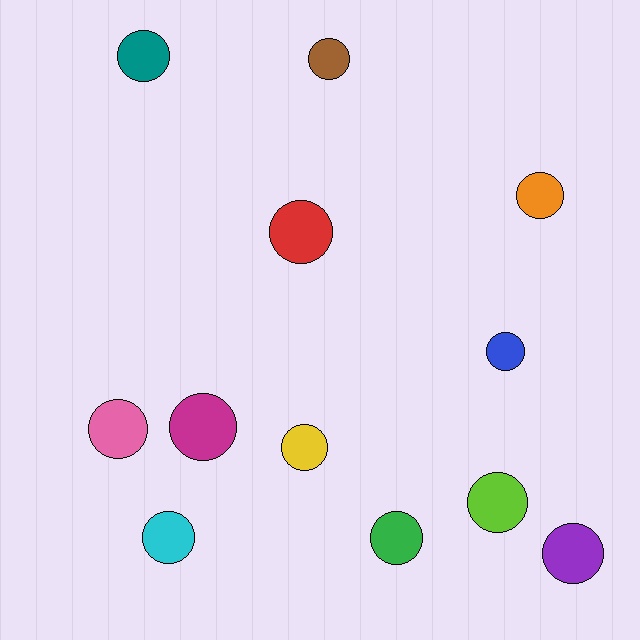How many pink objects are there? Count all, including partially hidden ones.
There is 1 pink object.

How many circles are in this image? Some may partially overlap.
There are 12 circles.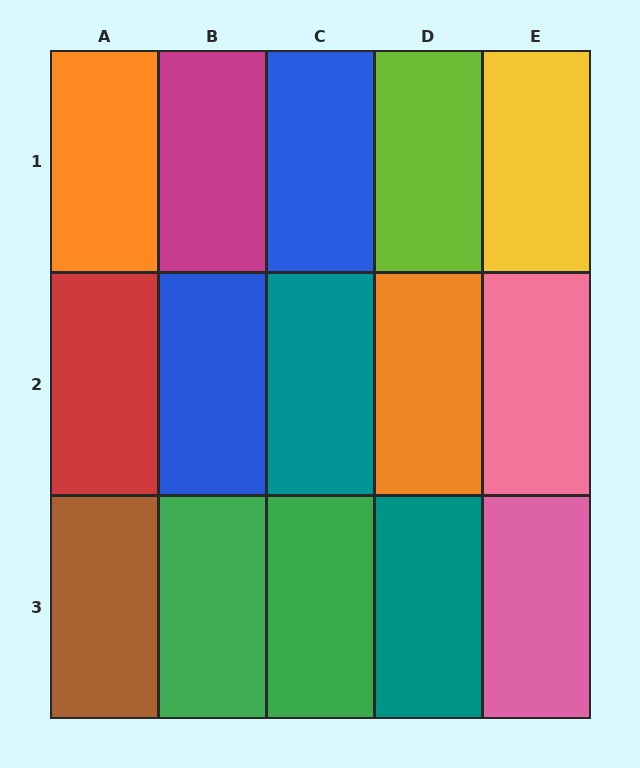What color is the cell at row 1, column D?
Lime.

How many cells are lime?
1 cell is lime.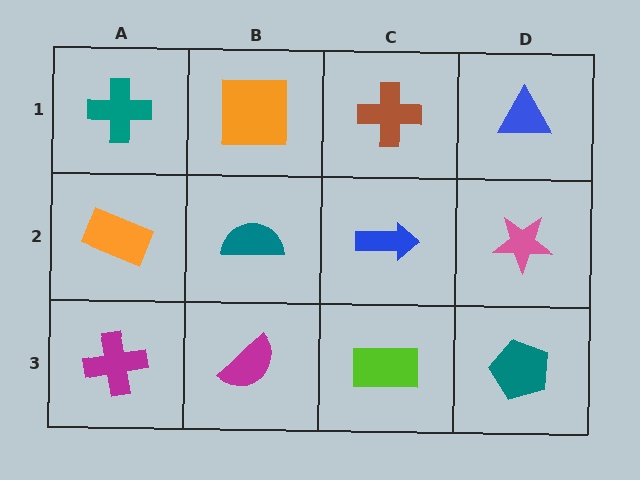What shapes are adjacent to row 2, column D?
A blue triangle (row 1, column D), a teal pentagon (row 3, column D), a blue arrow (row 2, column C).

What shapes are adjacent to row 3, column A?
An orange rectangle (row 2, column A), a magenta semicircle (row 3, column B).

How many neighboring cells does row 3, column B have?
3.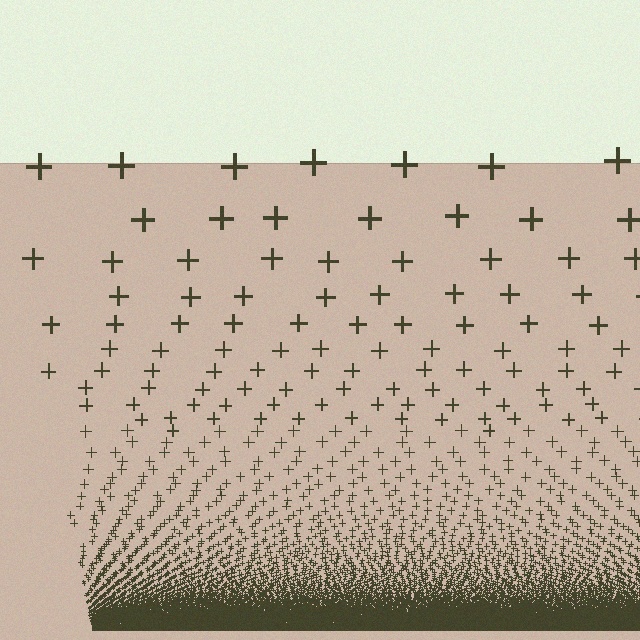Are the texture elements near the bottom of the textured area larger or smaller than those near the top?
Smaller. The gradient is inverted — elements near the bottom are smaller and denser.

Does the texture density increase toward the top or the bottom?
Density increases toward the bottom.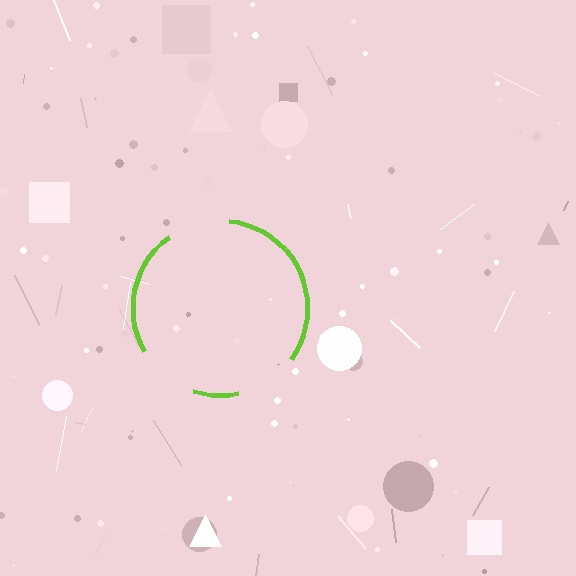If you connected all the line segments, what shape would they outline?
They would outline a circle.